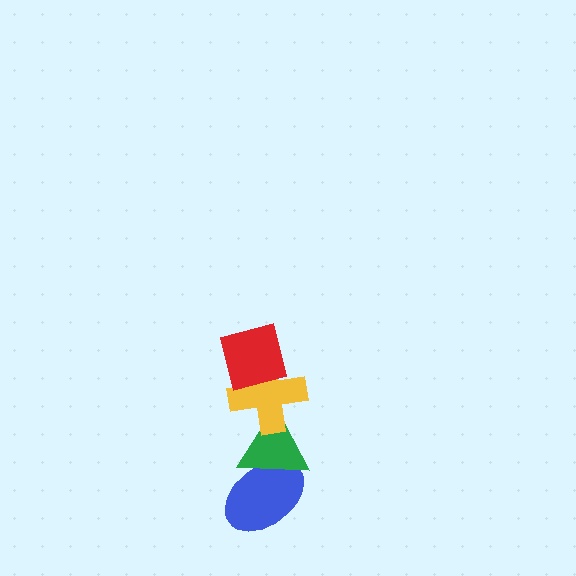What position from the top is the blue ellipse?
The blue ellipse is 4th from the top.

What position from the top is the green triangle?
The green triangle is 3rd from the top.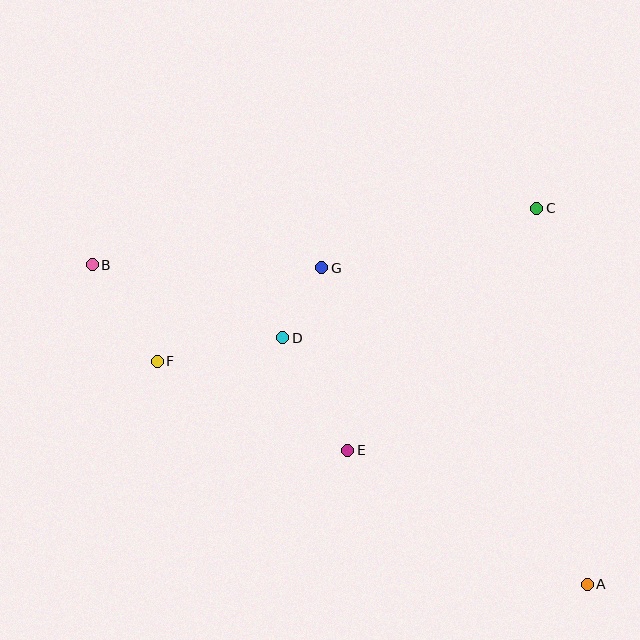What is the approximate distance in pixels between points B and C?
The distance between B and C is approximately 448 pixels.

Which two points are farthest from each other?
Points A and B are farthest from each other.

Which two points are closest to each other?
Points D and G are closest to each other.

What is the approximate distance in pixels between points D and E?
The distance between D and E is approximately 130 pixels.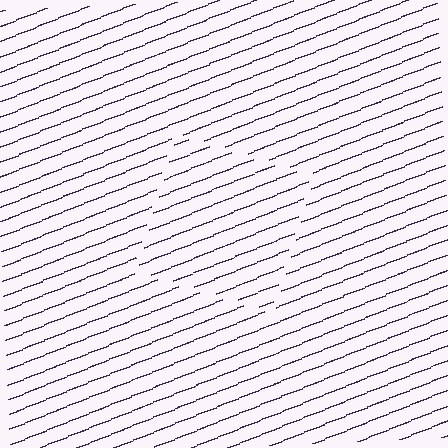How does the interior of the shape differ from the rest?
The interior of the shape contains the same grating, shifted by half a period — the contour is defined by the phase discontinuity where line-ends from the inner and outer gratings abut.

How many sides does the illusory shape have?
4 sides — the line-ends trace a square.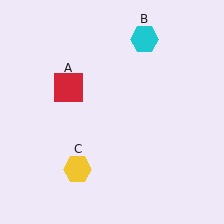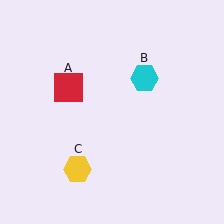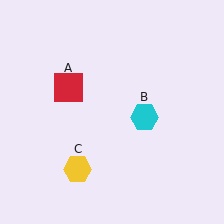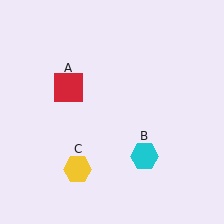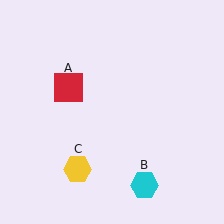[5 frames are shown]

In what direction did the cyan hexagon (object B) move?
The cyan hexagon (object B) moved down.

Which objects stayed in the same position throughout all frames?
Red square (object A) and yellow hexagon (object C) remained stationary.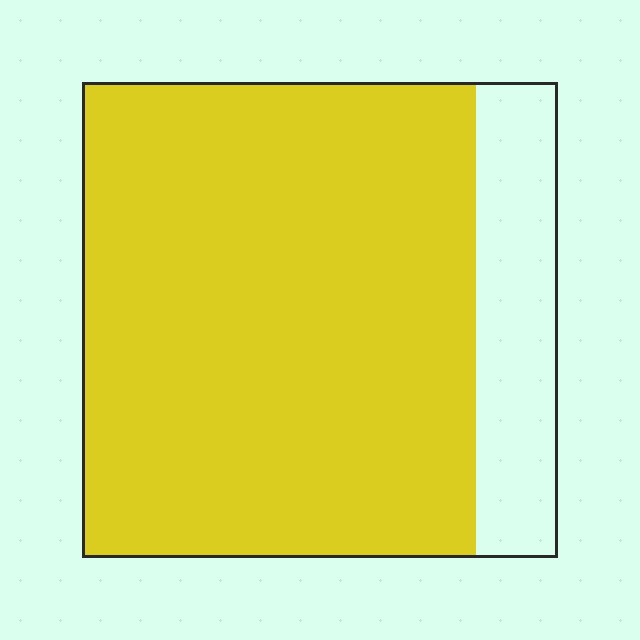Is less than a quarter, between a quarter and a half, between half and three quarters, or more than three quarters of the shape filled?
More than three quarters.